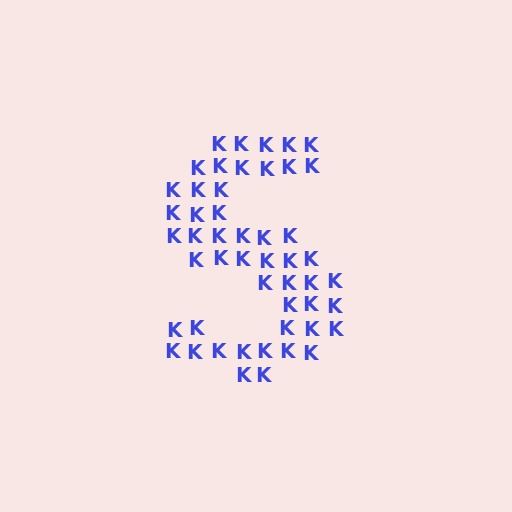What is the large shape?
The large shape is the letter S.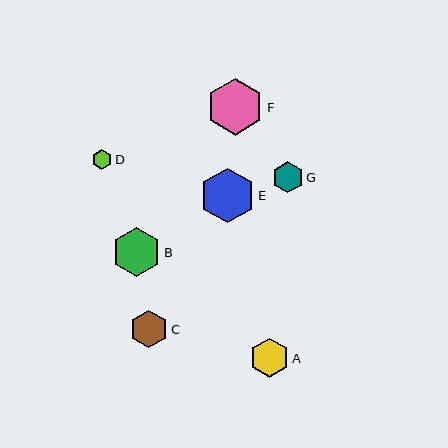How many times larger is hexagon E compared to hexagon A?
Hexagon E is approximately 1.4 times the size of hexagon A.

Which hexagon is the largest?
Hexagon F is the largest with a size of approximately 57 pixels.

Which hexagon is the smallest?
Hexagon D is the smallest with a size of approximately 20 pixels.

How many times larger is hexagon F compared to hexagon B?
Hexagon F is approximately 1.2 times the size of hexagon B.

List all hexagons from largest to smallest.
From largest to smallest: F, E, B, A, C, G, D.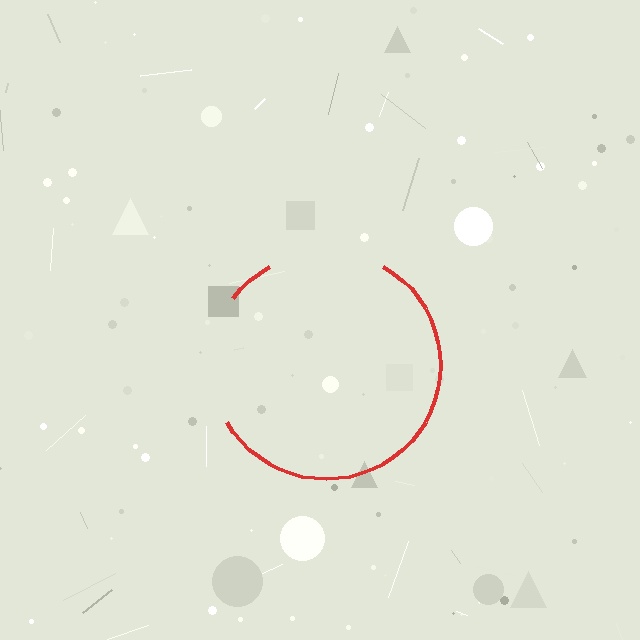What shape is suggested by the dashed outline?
The dashed outline suggests a circle.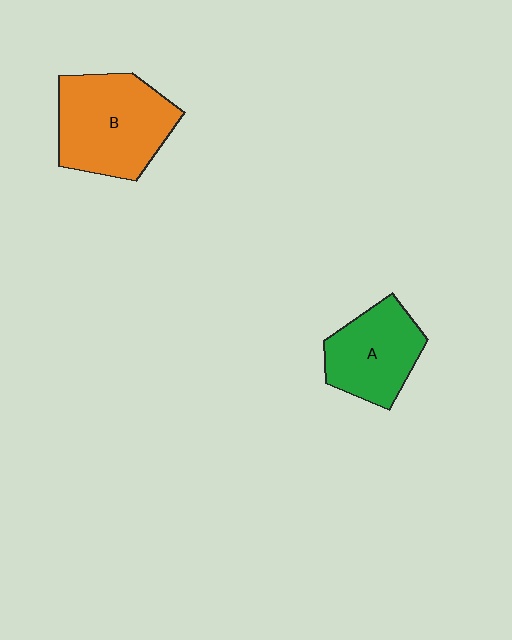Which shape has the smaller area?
Shape A (green).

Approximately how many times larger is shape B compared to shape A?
Approximately 1.4 times.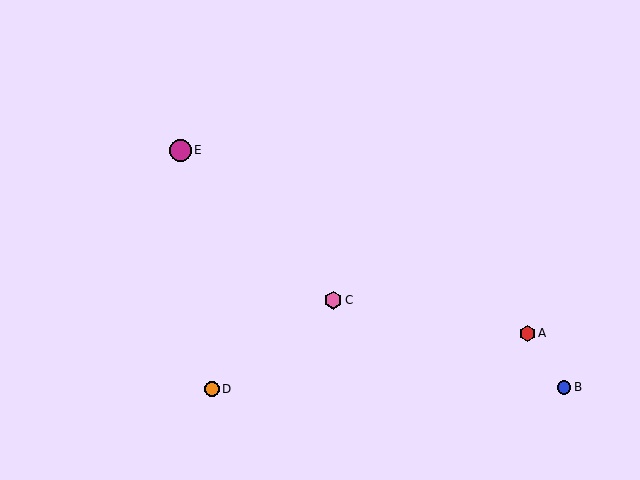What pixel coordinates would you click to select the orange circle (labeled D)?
Click at (212, 389) to select the orange circle D.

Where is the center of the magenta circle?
The center of the magenta circle is at (180, 150).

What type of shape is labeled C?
Shape C is a pink hexagon.